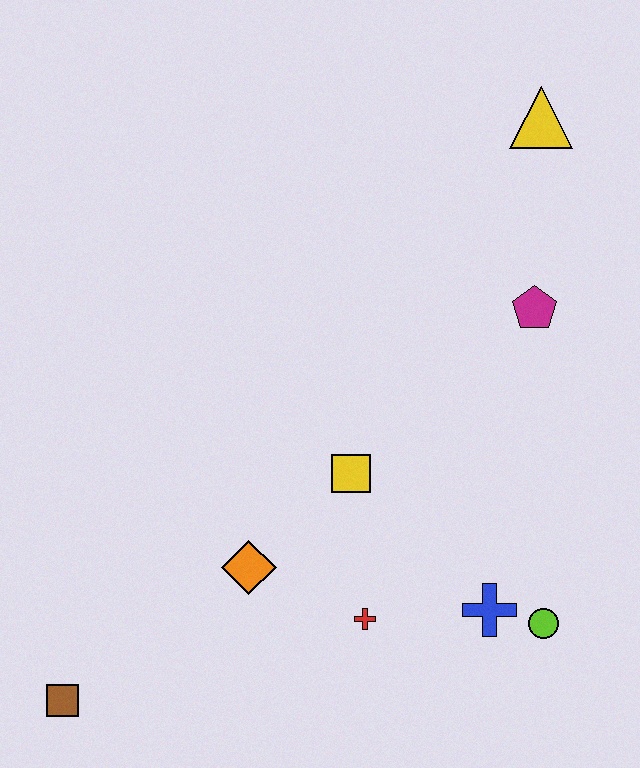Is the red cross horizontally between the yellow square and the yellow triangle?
Yes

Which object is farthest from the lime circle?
The yellow triangle is farthest from the lime circle.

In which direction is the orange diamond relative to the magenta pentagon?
The orange diamond is to the left of the magenta pentagon.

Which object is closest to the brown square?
The orange diamond is closest to the brown square.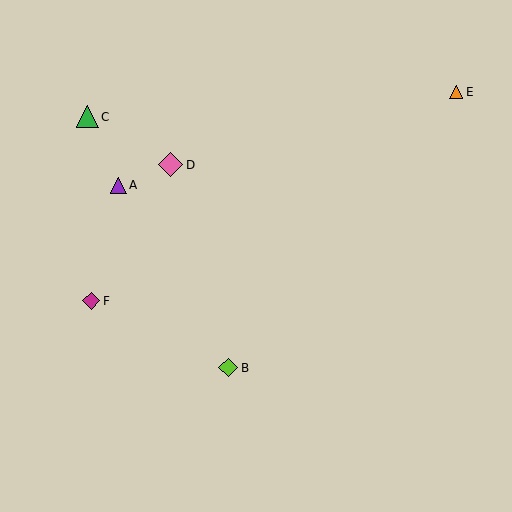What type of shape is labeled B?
Shape B is a lime diamond.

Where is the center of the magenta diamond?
The center of the magenta diamond is at (91, 301).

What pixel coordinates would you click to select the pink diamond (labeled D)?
Click at (171, 165) to select the pink diamond D.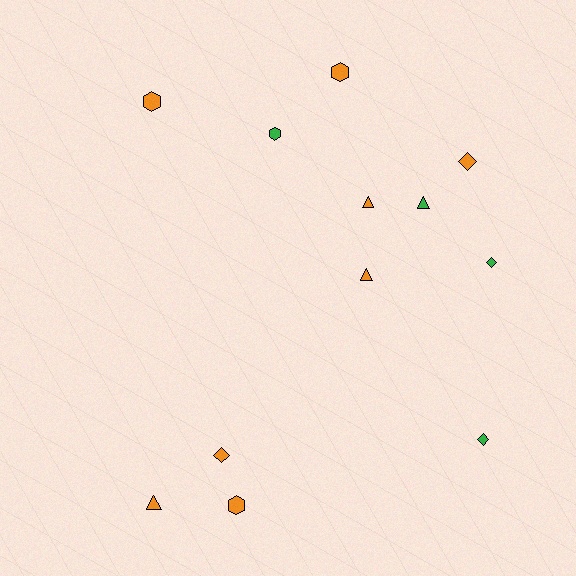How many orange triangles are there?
There are 3 orange triangles.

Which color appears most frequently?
Orange, with 8 objects.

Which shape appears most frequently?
Hexagon, with 4 objects.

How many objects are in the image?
There are 12 objects.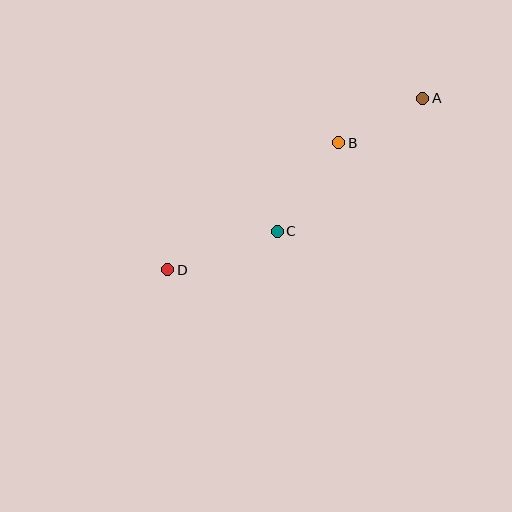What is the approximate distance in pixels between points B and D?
The distance between B and D is approximately 213 pixels.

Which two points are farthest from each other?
Points A and D are farthest from each other.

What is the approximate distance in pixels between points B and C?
The distance between B and C is approximately 108 pixels.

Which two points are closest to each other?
Points A and B are closest to each other.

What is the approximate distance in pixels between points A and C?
The distance between A and C is approximately 197 pixels.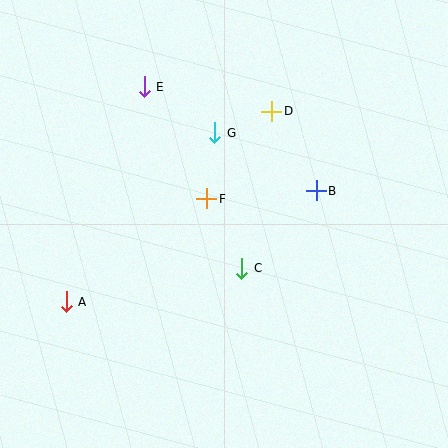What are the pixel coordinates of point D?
Point D is at (272, 112).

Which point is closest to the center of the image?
Point F at (207, 199) is closest to the center.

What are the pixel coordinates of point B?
Point B is at (316, 191).